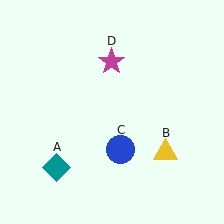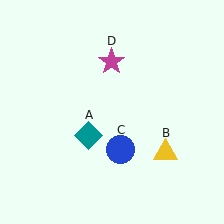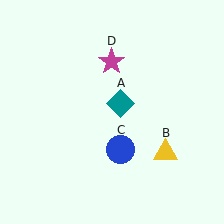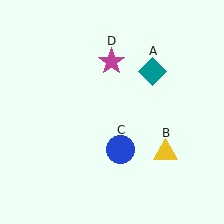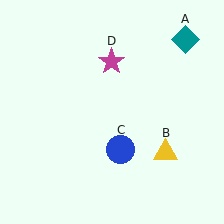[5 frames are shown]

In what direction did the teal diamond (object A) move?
The teal diamond (object A) moved up and to the right.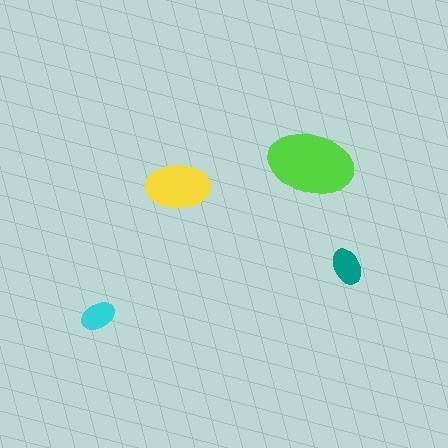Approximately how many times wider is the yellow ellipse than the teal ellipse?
About 1.5 times wider.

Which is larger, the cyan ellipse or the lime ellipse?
The lime one.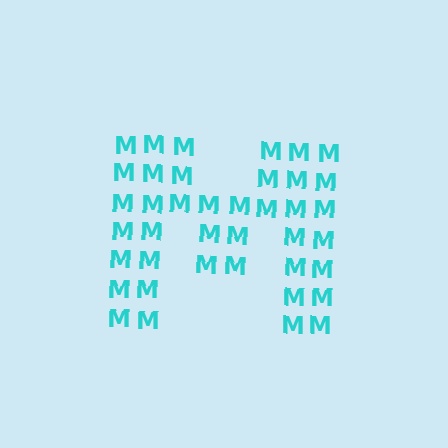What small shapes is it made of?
It is made of small letter M's.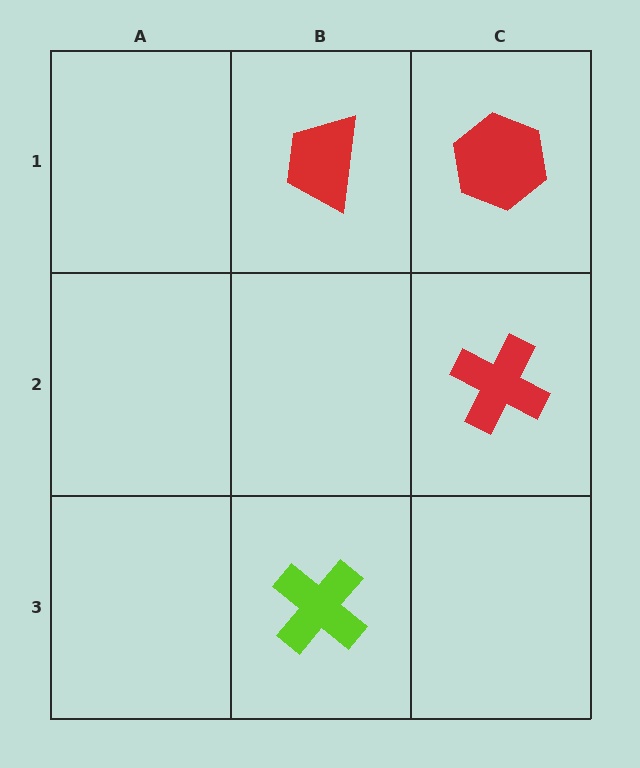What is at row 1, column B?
A red trapezoid.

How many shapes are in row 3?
1 shape.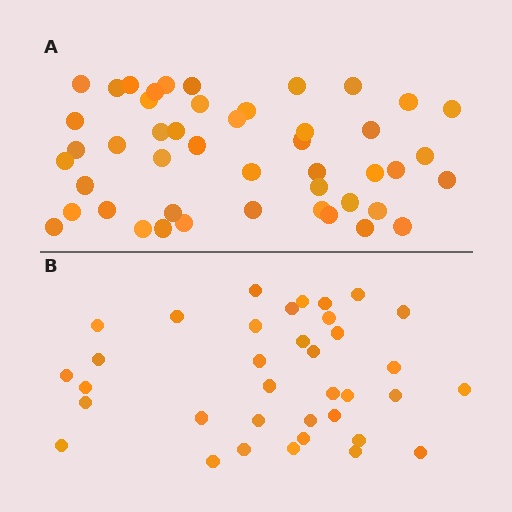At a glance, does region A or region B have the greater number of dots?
Region A (the top region) has more dots.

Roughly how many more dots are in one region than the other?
Region A has roughly 12 or so more dots than region B.